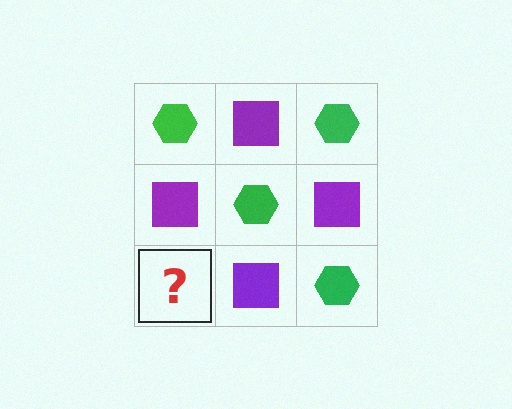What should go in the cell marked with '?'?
The missing cell should contain a green hexagon.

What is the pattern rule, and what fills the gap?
The rule is that it alternates green hexagon and purple square in a checkerboard pattern. The gap should be filled with a green hexagon.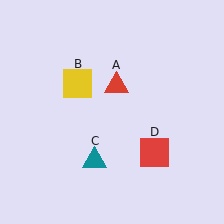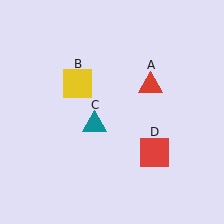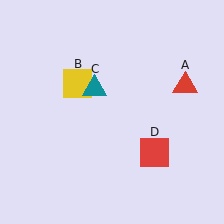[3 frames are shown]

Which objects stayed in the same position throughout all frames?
Yellow square (object B) and red square (object D) remained stationary.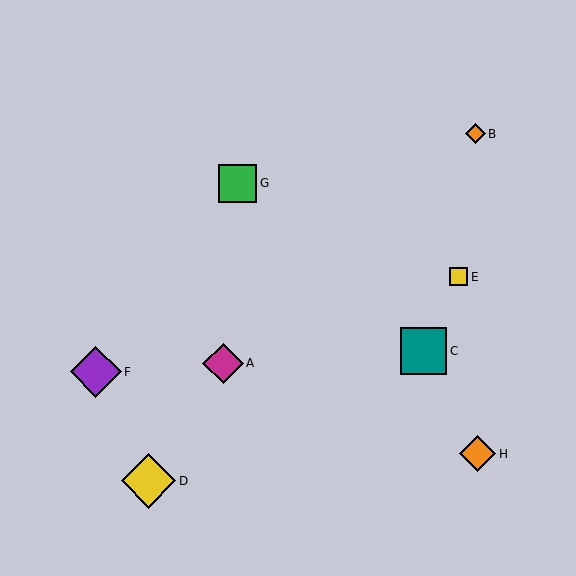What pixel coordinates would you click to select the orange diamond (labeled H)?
Click at (478, 454) to select the orange diamond H.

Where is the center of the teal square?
The center of the teal square is at (424, 351).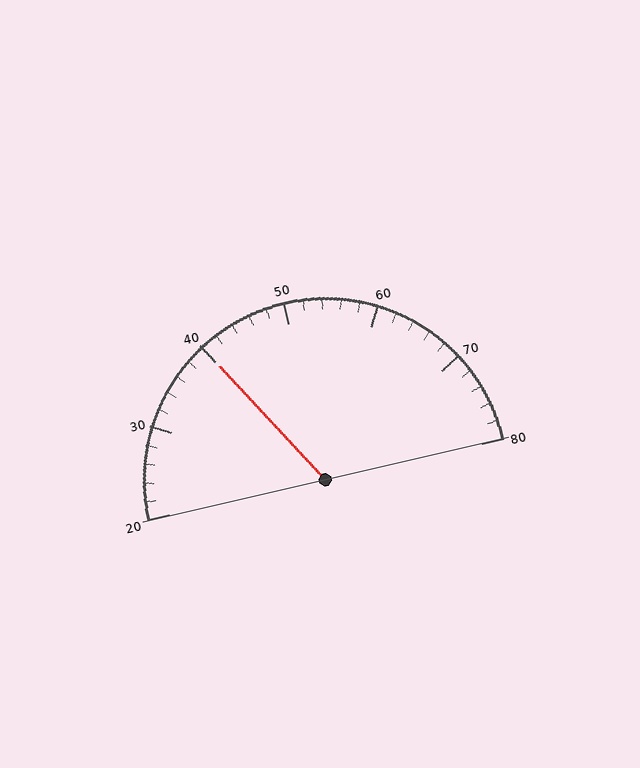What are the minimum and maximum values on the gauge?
The gauge ranges from 20 to 80.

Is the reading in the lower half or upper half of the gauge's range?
The reading is in the lower half of the range (20 to 80).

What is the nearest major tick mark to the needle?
The nearest major tick mark is 40.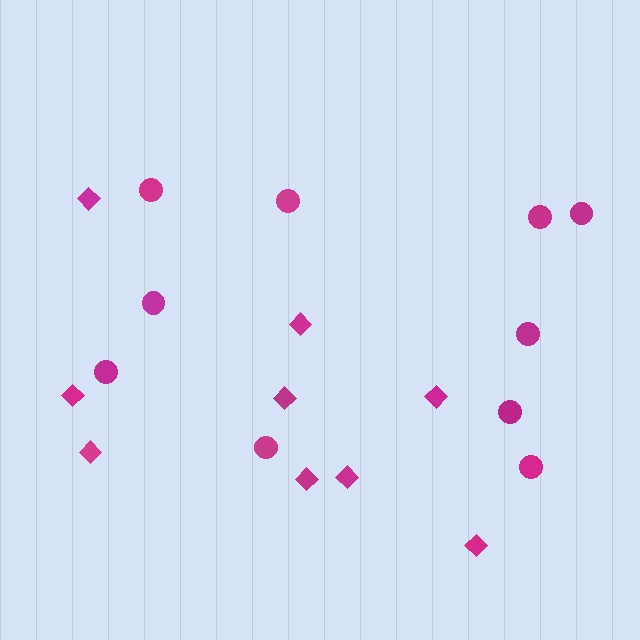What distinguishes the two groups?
There are 2 groups: one group of diamonds (9) and one group of circles (10).